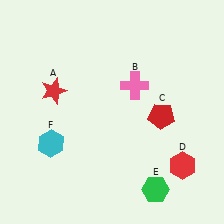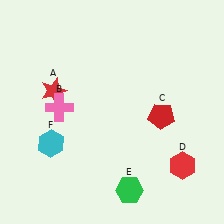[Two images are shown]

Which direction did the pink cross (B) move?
The pink cross (B) moved left.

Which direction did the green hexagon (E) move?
The green hexagon (E) moved left.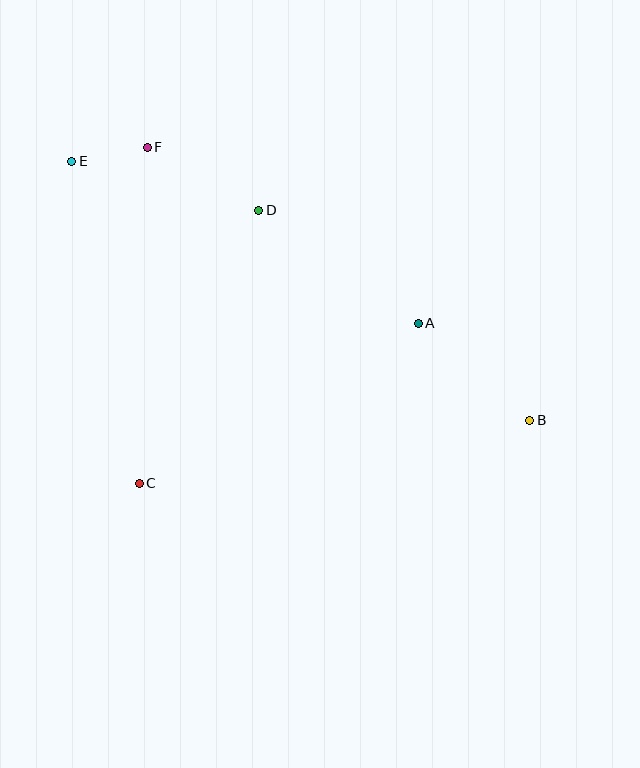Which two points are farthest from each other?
Points B and E are farthest from each other.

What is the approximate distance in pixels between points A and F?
The distance between A and F is approximately 323 pixels.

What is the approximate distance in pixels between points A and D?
The distance between A and D is approximately 196 pixels.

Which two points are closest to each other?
Points E and F are closest to each other.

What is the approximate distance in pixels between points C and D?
The distance between C and D is approximately 298 pixels.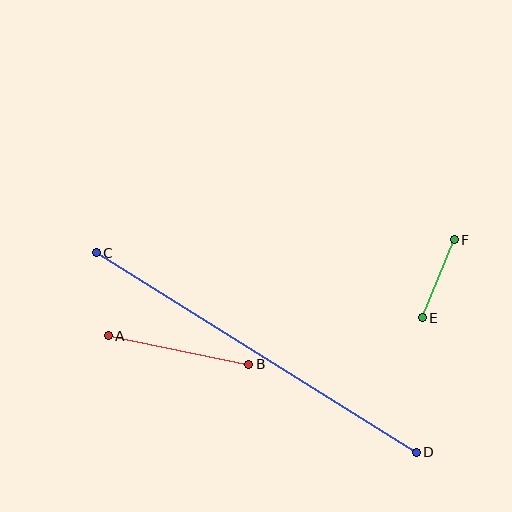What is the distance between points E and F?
The distance is approximately 84 pixels.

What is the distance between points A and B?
The distance is approximately 144 pixels.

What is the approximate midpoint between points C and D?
The midpoint is at approximately (256, 352) pixels.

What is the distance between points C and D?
The distance is approximately 377 pixels.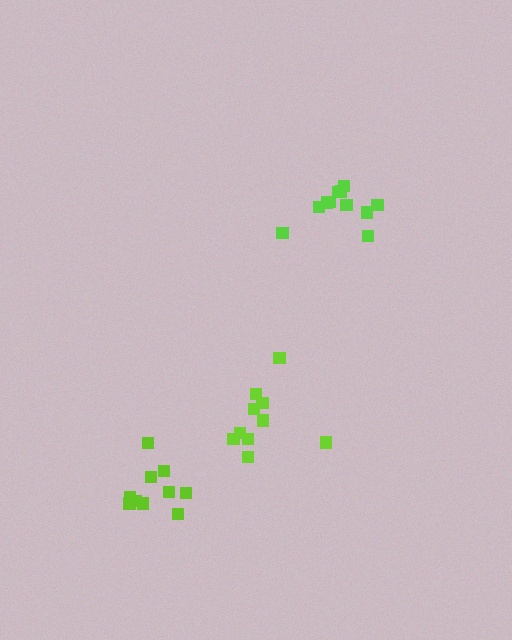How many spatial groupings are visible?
There are 3 spatial groupings.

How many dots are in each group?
Group 1: 11 dots, Group 2: 10 dots, Group 3: 10 dots (31 total).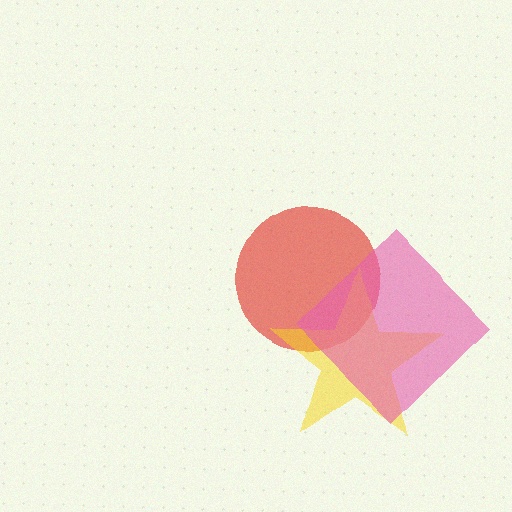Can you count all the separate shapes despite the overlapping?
Yes, there are 3 separate shapes.